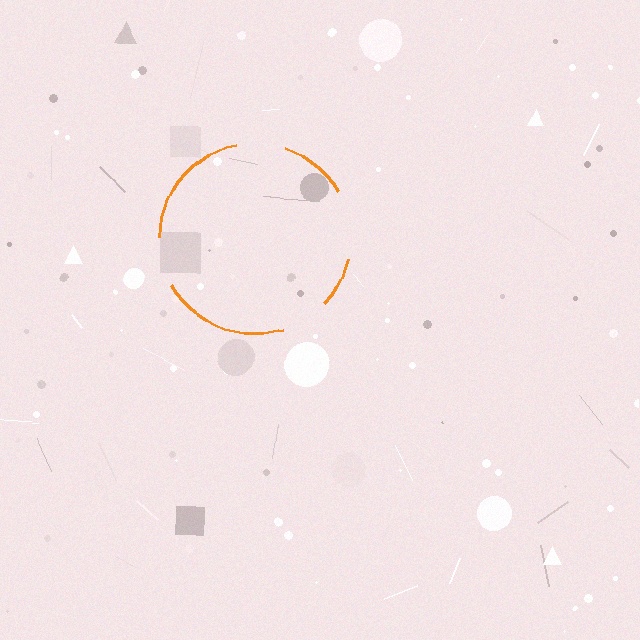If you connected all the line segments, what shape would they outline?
They would outline a circle.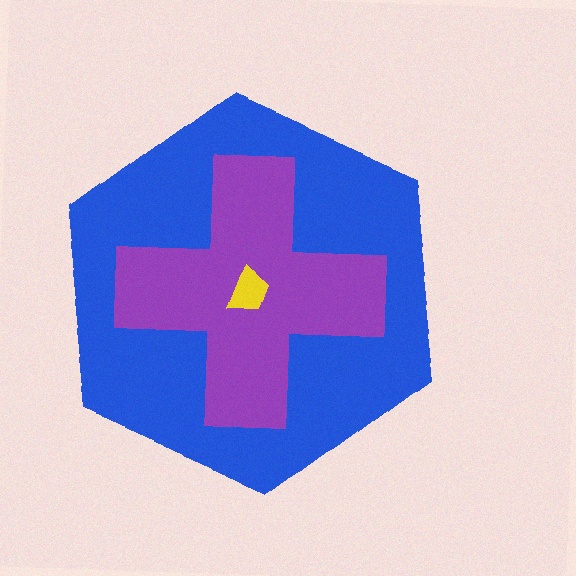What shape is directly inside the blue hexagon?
The purple cross.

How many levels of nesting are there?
3.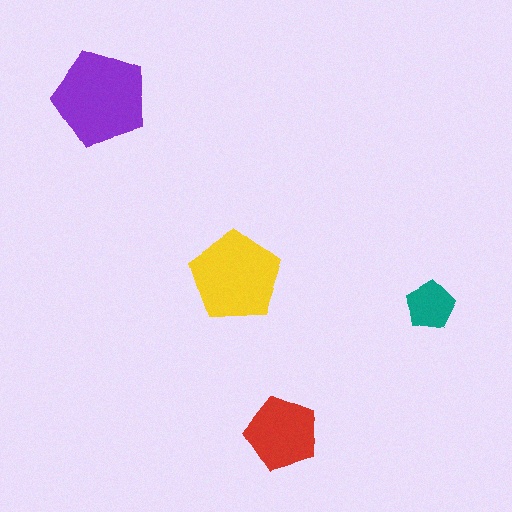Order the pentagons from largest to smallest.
the purple one, the yellow one, the red one, the teal one.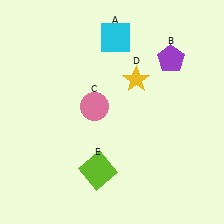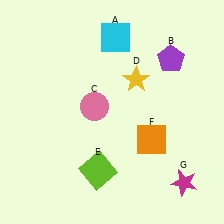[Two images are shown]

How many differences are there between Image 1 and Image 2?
There are 2 differences between the two images.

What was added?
An orange square (F), a magenta star (G) were added in Image 2.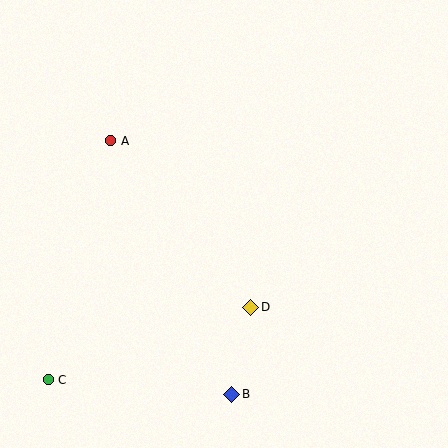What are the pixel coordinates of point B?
Point B is at (232, 394).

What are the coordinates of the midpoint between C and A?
The midpoint between C and A is at (79, 260).